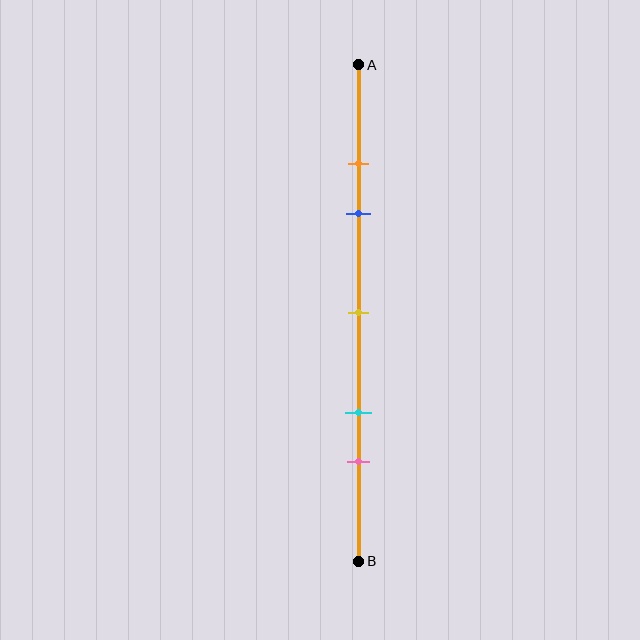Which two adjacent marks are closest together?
The orange and blue marks are the closest adjacent pair.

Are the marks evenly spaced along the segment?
No, the marks are not evenly spaced.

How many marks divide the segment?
There are 5 marks dividing the segment.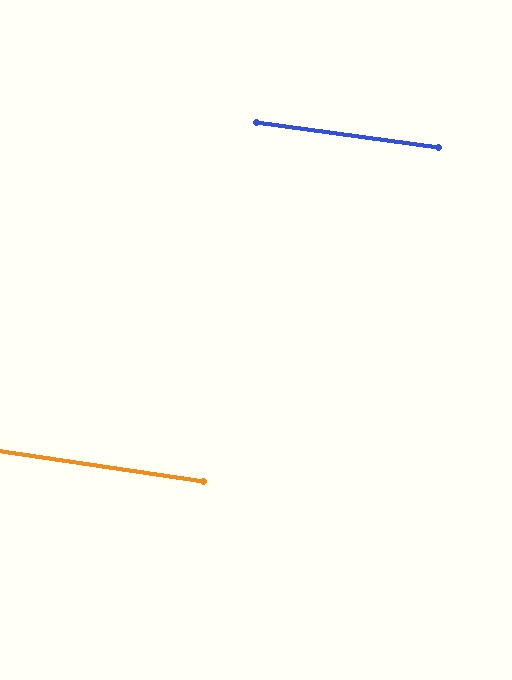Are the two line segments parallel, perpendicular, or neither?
Parallel — their directions differ by only 0.8°.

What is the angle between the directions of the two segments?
Approximately 1 degree.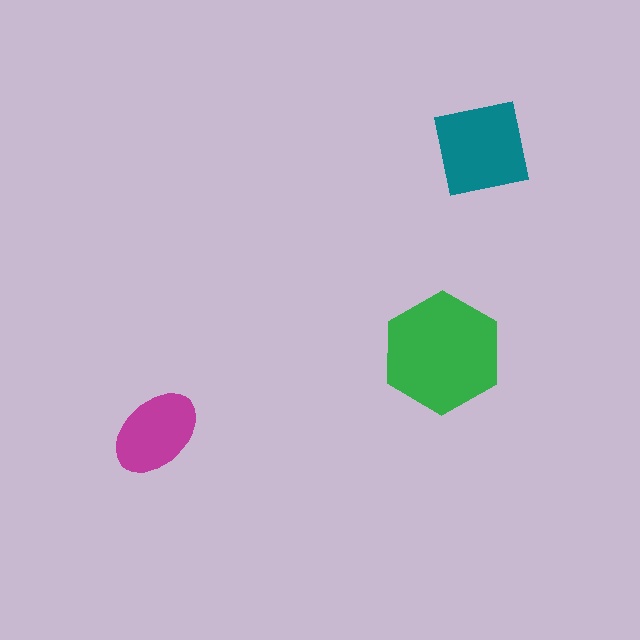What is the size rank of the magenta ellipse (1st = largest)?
3rd.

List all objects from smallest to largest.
The magenta ellipse, the teal square, the green hexagon.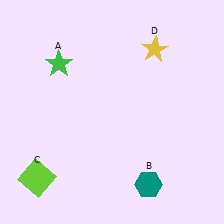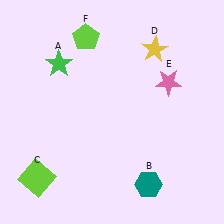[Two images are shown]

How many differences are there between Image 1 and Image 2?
There are 2 differences between the two images.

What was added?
A pink star (E), a lime pentagon (F) were added in Image 2.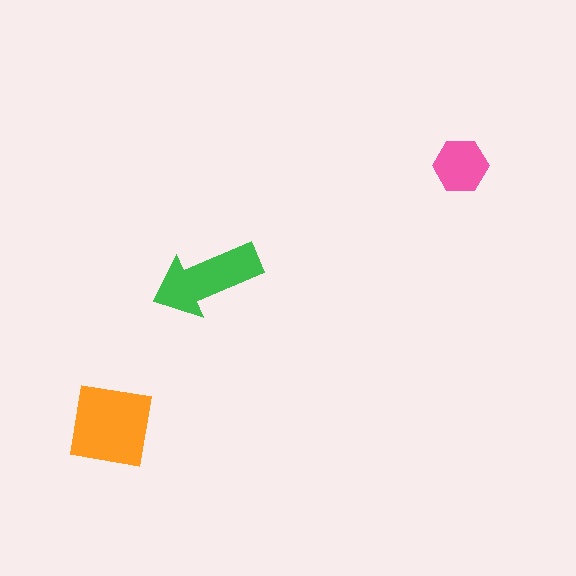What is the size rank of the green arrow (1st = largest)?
2nd.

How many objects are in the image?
There are 3 objects in the image.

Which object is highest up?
The pink hexagon is topmost.